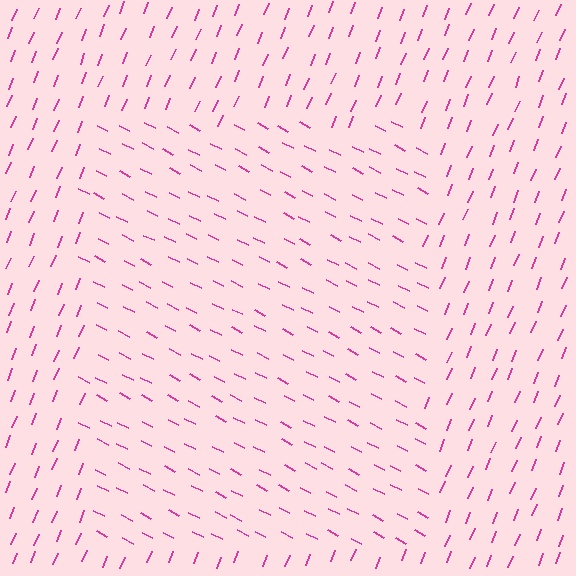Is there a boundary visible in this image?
Yes, there is a texture boundary formed by a change in line orientation.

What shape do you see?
I see a rectangle.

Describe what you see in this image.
The image is filled with small magenta line segments. A rectangle region in the image has lines oriented differently from the surrounding lines, creating a visible texture boundary.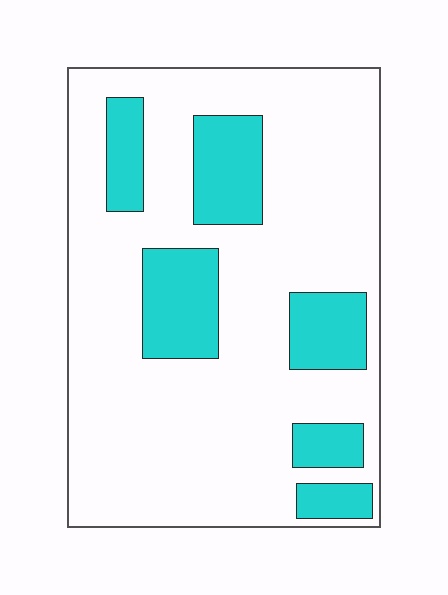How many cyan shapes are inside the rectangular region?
6.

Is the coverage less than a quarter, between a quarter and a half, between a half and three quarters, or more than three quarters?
Less than a quarter.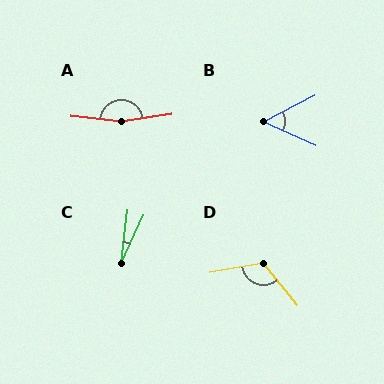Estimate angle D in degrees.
Approximately 119 degrees.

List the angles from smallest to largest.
C (18°), B (51°), D (119°), A (166°).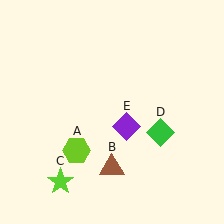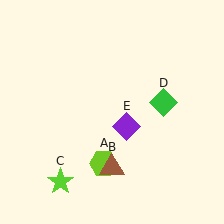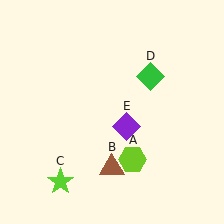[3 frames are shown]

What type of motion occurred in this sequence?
The lime hexagon (object A), green diamond (object D) rotated counterclockwise around the center of the scene.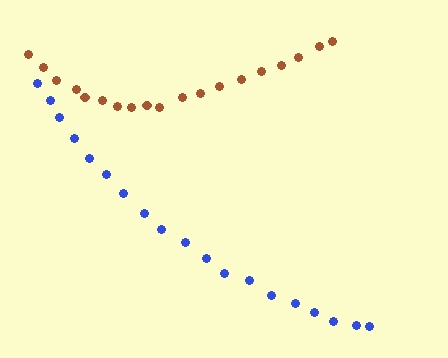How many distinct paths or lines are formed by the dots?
There are 2 distinct paths.